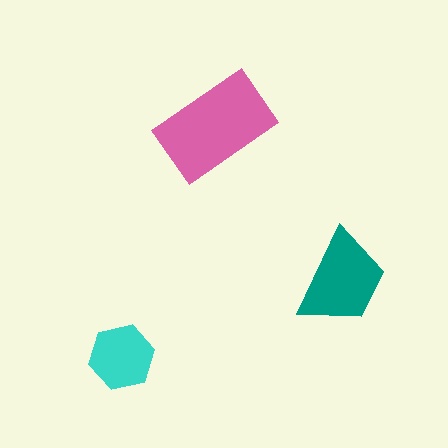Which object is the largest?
The pink rectangle.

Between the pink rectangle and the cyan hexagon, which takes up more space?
The pink rectangle.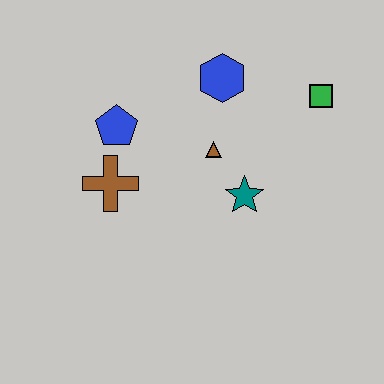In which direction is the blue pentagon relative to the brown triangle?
The blue pentagon is to the left of the brown triangle.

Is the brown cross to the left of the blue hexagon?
Yes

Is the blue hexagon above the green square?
Yes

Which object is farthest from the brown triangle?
The green square is farthest from the brown triangle.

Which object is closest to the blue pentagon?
The brown cross is closest to the blue pentagon.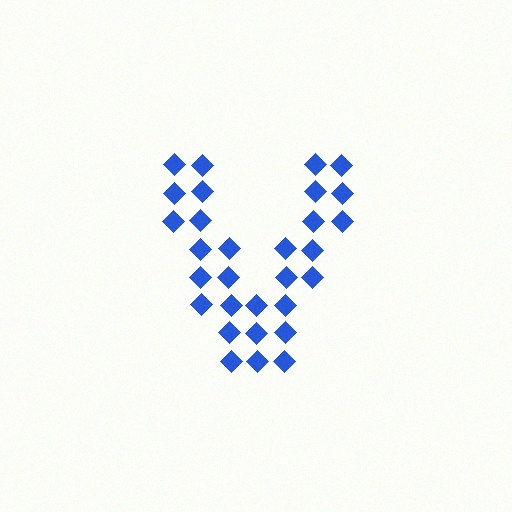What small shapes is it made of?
It is made of small diamonds.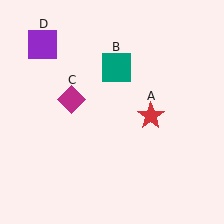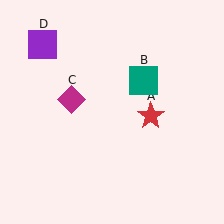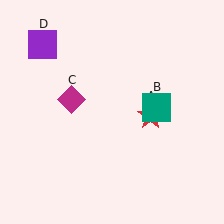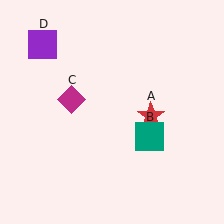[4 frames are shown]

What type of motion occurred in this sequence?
The teal square (object B) rotated clockwise around the center of the scene.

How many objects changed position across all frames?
1 object changed position: teal square (object B).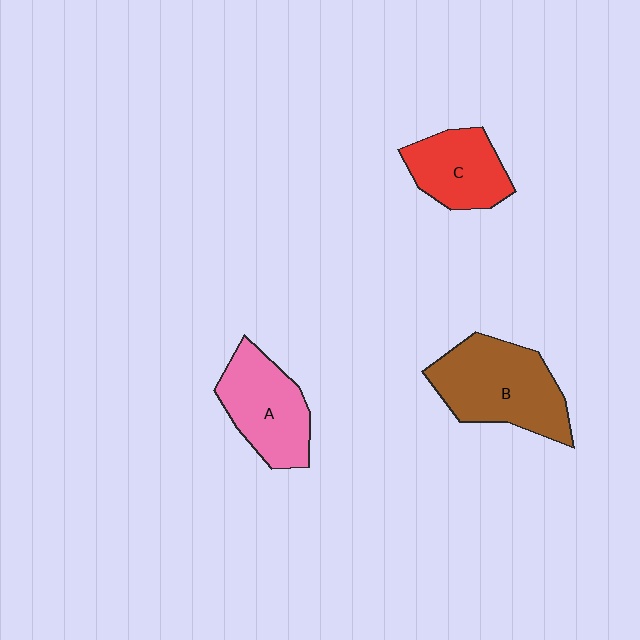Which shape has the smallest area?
Shape C (red).